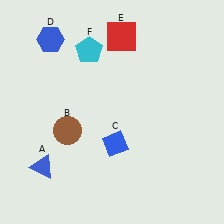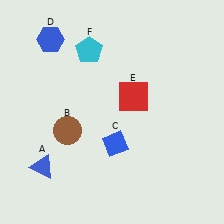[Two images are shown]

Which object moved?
The red square (E) moved down.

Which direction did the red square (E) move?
The red square (E) moved down.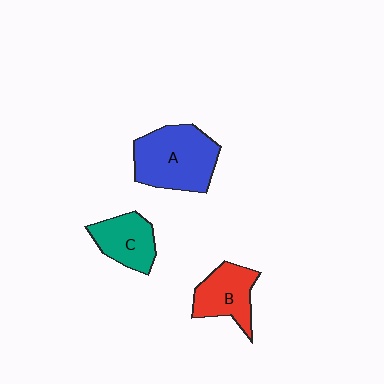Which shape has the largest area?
Shape A (blue).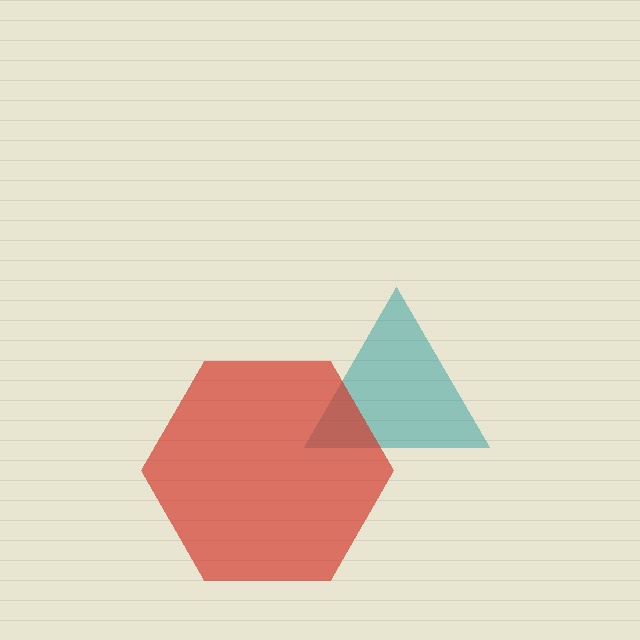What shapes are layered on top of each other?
The layered shapes are: a teal triangle, a red hexagon.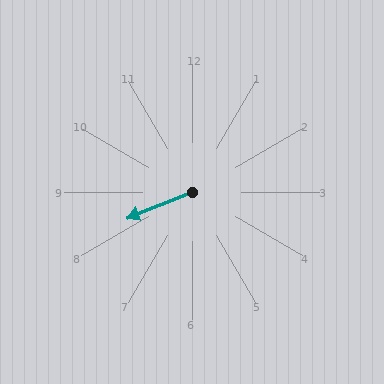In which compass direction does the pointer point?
West.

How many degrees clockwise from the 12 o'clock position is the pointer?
Approximately 248 degrees.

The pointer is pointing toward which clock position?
Roughly 8 o'clock.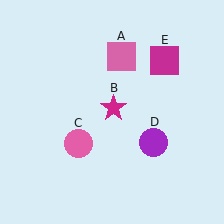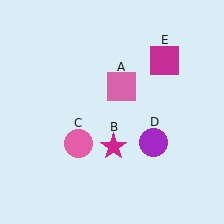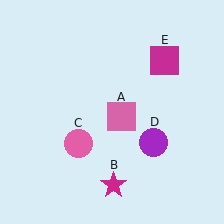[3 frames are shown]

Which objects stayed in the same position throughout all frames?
Pink circle (object C) and purple circle (object D) and magenta square (object E) remained stationary.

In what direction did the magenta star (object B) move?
The magenta star (object B) moved down.